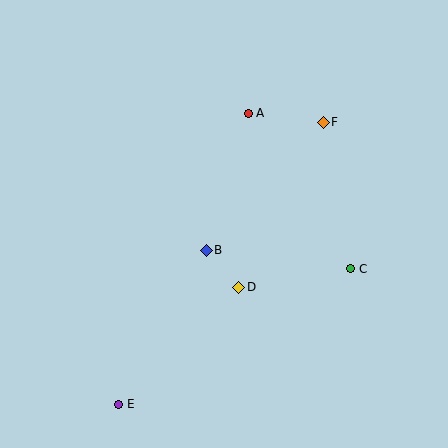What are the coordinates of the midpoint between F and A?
The midpoint between F and A is at (286, 118).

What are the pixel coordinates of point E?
Point E is at (119, 404).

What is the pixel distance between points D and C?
The distance between D and C is 113 pixels.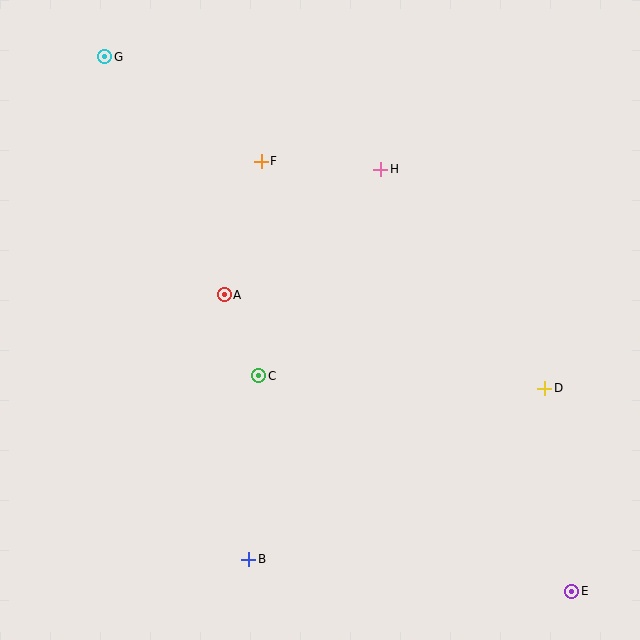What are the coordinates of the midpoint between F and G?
The midpoint between F and G is at (183, 109).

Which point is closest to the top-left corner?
Point G is closest to the top-left corner.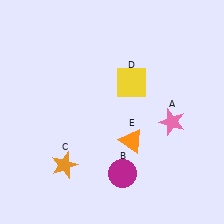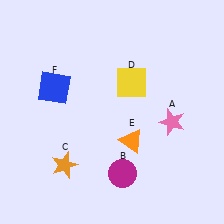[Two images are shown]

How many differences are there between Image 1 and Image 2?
There is 1 difference between the two images.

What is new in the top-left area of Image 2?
A blue square (F) was added in the top-left area of Image 2.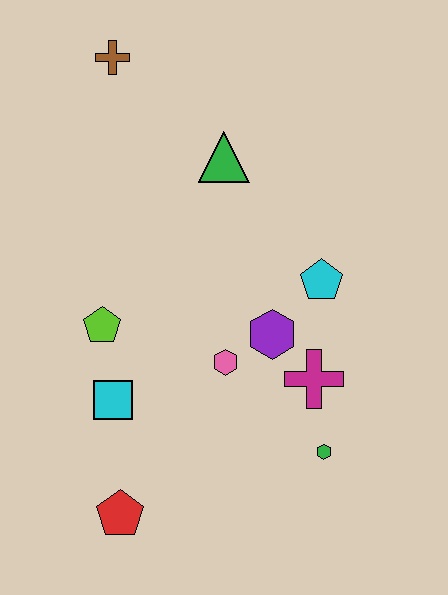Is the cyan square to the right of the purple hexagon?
No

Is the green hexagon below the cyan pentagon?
Yes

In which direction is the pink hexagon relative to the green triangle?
The pink hexagon is below the green triangle.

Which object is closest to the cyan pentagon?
The purple hexagon is closest to the cyan pentagon.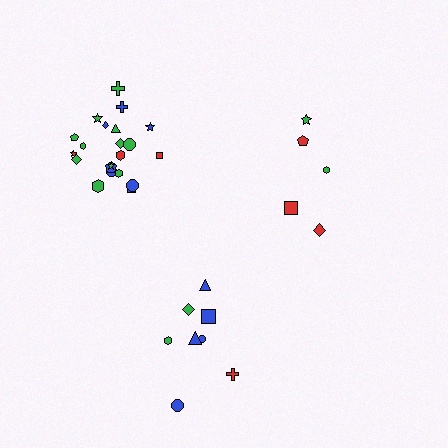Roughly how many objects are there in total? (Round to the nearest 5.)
Roughly 35 objects in total.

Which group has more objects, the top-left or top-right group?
The top-left group.